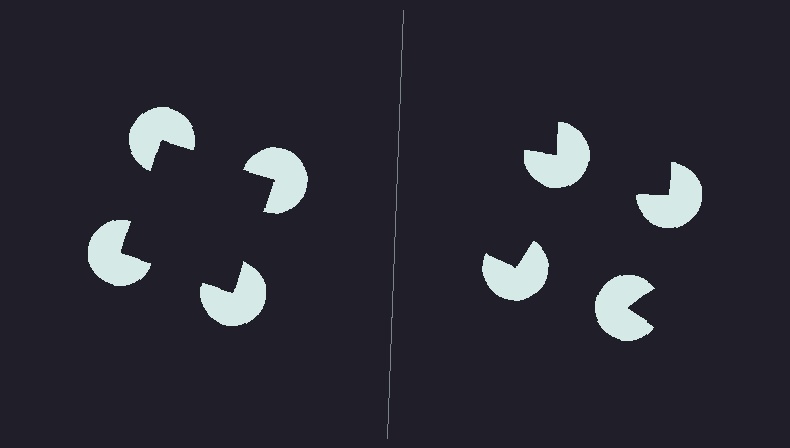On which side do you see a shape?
An illusory square appears on the left side. On the right side the wedge cuts are rotated, so no coherent shape forms.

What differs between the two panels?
The pac-man discs are positioned identically on both sides; only the wedge orientations differ. On the left they align to a square; on the right they are misaligned.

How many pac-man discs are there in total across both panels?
8 — 4 on each side.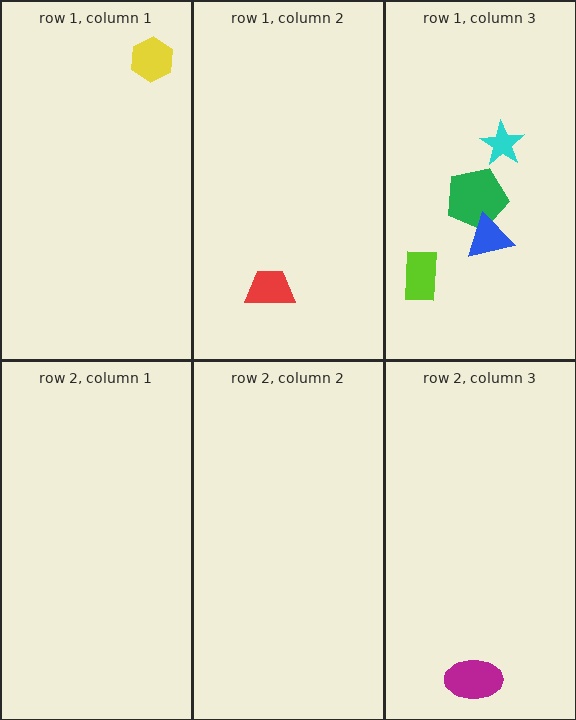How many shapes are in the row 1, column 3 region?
4.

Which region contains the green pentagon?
The row 1, column 3 region.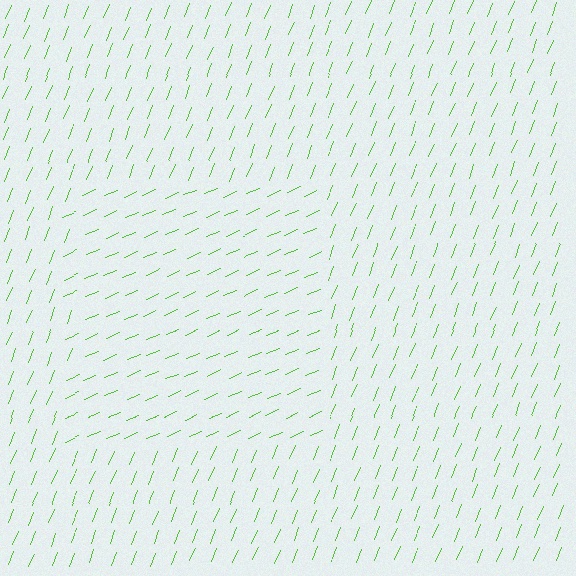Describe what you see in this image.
The image is filled with small lime line segments. A rectangle region in the image has lines oriented differently from the surrounding lines, creating a visible texture boundary.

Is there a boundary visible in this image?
Yes, there is a texture boundary formed by a change in line orientation.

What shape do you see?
I see a rectangle.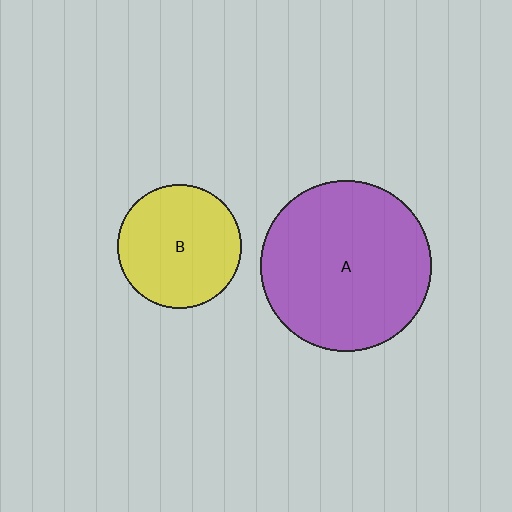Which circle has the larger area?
Circle A (purple).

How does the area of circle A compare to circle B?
Approximately 1.9 times.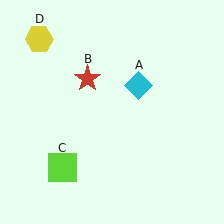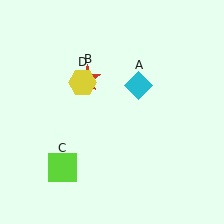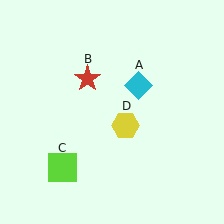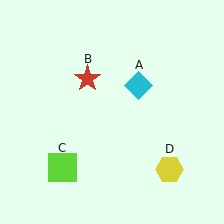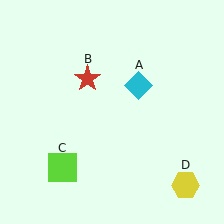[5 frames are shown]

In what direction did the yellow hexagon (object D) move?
The yellow hexagon (object D) moved down and to the right.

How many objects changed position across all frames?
1 object changed position: yellow hexagon (object D).